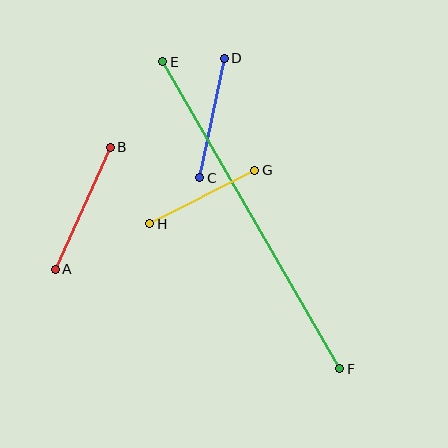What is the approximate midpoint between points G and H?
The midpoint is at approximately (202, 197) pixels.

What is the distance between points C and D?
The distance is approximately 122 pixels.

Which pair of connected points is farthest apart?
Points E and F are farthest apart.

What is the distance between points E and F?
The distance is approximately 354 pixels.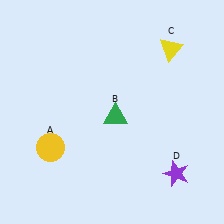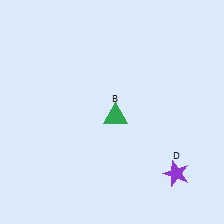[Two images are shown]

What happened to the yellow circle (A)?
The yellow circle (A) was removed in Image 2. It was in the bottom-left area of Image 1.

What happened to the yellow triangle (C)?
The yellow triangle (C) was removed in Image 2. It was in the top-right area of Image 1.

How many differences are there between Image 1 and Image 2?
There are 2 differences between the two images.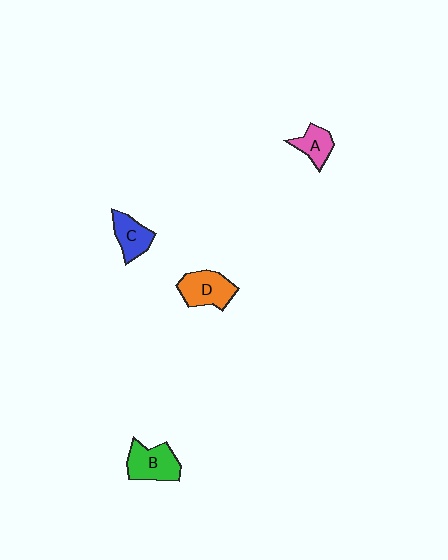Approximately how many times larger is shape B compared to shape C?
Approximately 1.3 times.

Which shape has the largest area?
Shape D (orange).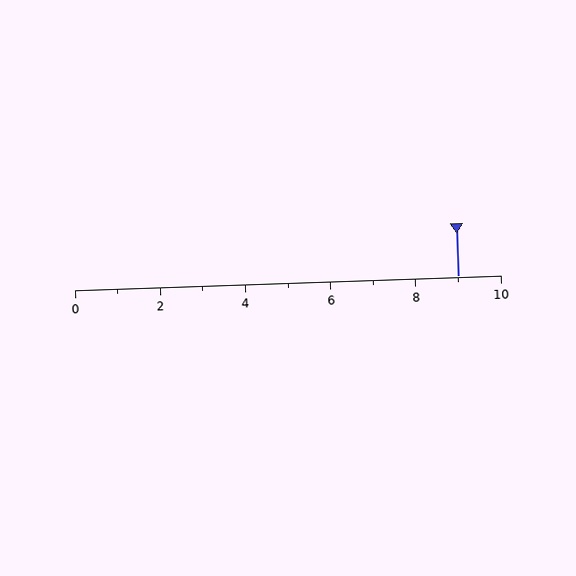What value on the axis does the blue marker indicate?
The marker indicates approximately 9.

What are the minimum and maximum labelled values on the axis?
The axis runs from 0 to 10.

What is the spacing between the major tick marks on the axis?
The major ticks are spaced 2 apart.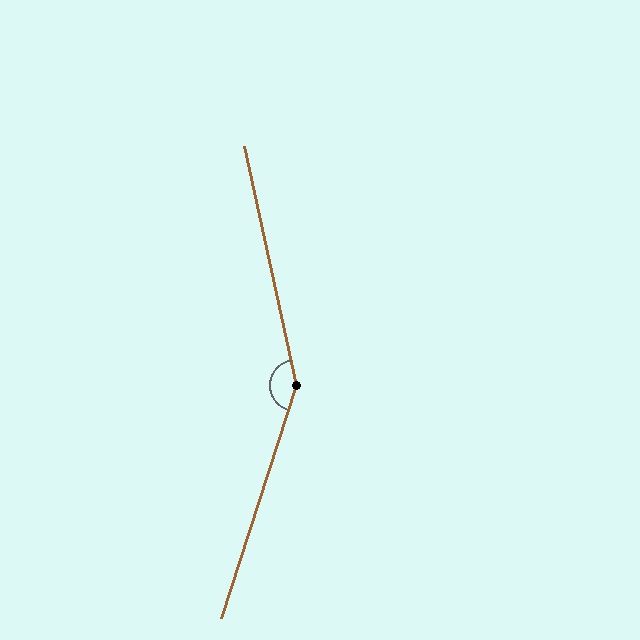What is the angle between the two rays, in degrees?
Approximately 150 degrees.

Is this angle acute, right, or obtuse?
It is obtuse.